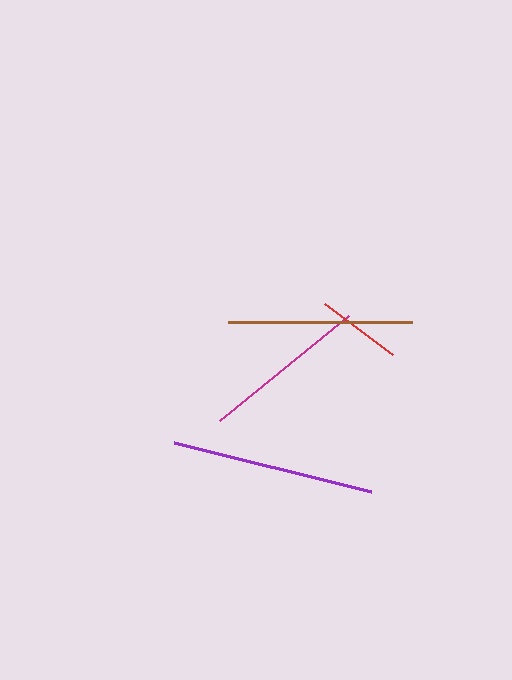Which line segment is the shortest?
The red line is the shortest at approximately 85 pixels.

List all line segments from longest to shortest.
From longest to shortest: purple, brown, magenta, red.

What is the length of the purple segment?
The purple segment is approximately 203 pixels long.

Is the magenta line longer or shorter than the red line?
The magenta line is longer than the red line.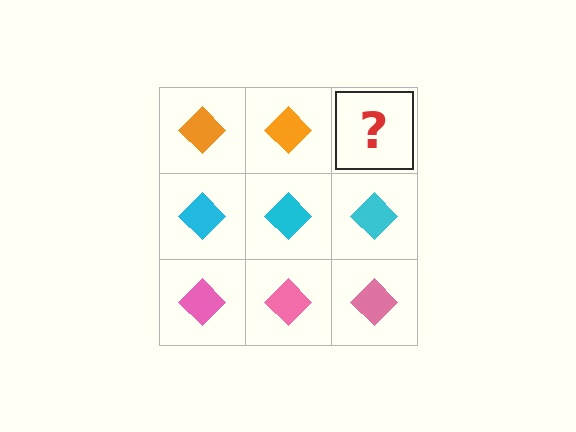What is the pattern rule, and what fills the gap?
The rule is that each row has a consistent color. The gap should be filled with an orange diamond.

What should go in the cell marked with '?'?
The missing cell should contain an orange diamond.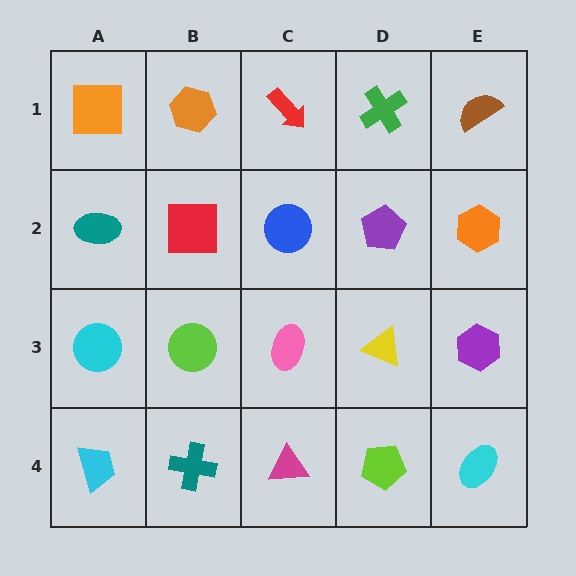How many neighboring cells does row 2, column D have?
4.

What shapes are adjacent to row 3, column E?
An orange hexagon (row 2, column E), a cyan ellipse (row 4, column E), a yellow triangle (row 3, column D).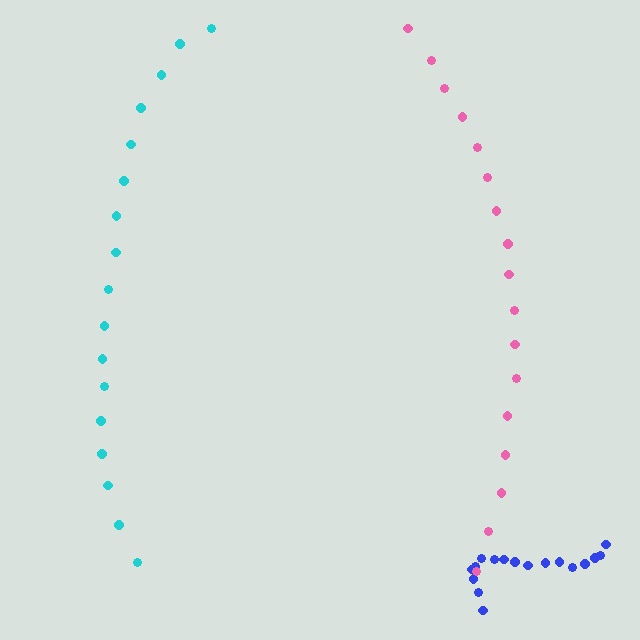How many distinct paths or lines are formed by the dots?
There are 3 distinct paths.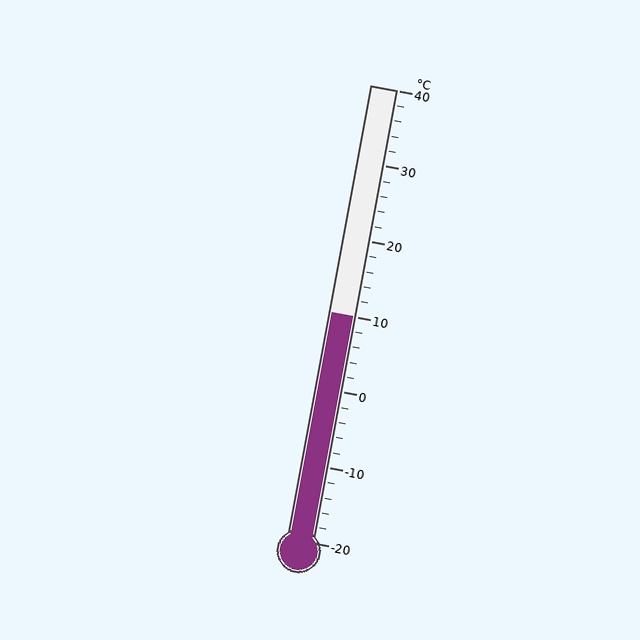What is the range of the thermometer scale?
The thermometer scale ranges from -20°C to 40°C.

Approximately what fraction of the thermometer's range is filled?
The thermometer is filled to approximately 50% of its range.